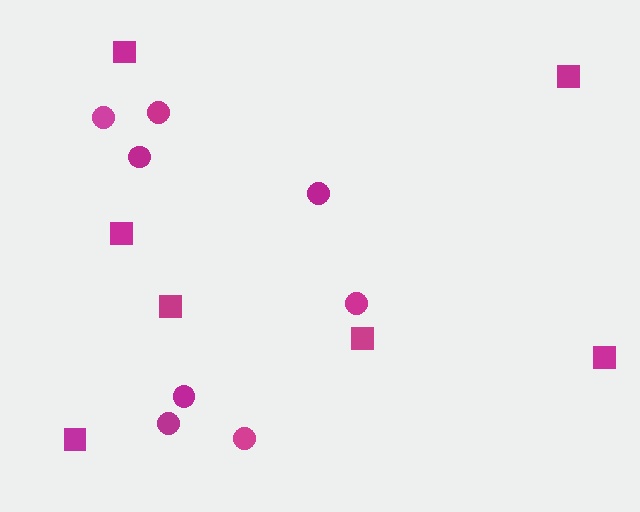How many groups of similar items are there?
There are 2 groups: one group of circles (8) and one group of squares (7).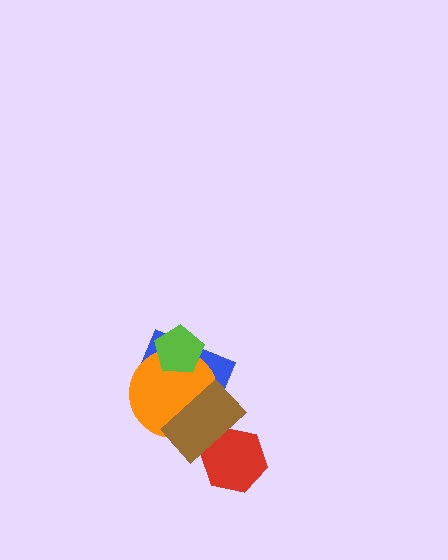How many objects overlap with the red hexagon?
1 object overlaps with the red hexagon.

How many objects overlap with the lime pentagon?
2 objects overlap with the lime pentagon.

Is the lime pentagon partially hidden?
No, no other shape covers it.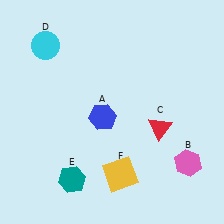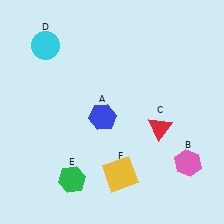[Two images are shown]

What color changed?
The hexagon (E) changed from teal in Image 1 to green in Image 2.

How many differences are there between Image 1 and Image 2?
There is 1 difference between the two images.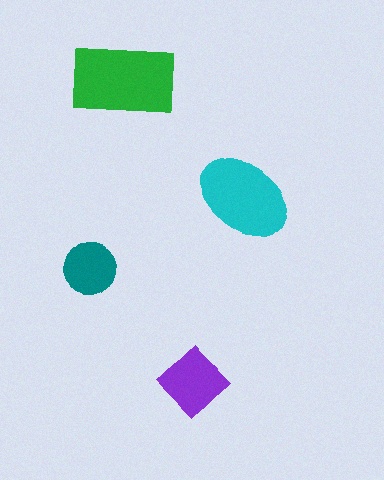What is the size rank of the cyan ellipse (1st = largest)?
2nd.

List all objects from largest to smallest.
The green rectangle, the cyan ellipse, the purple diamond, the teal circle.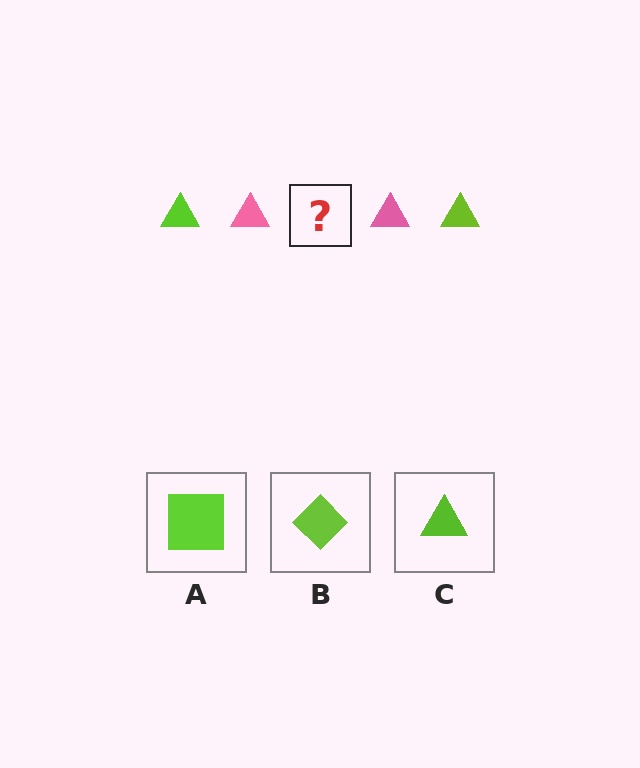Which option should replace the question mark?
Option C.